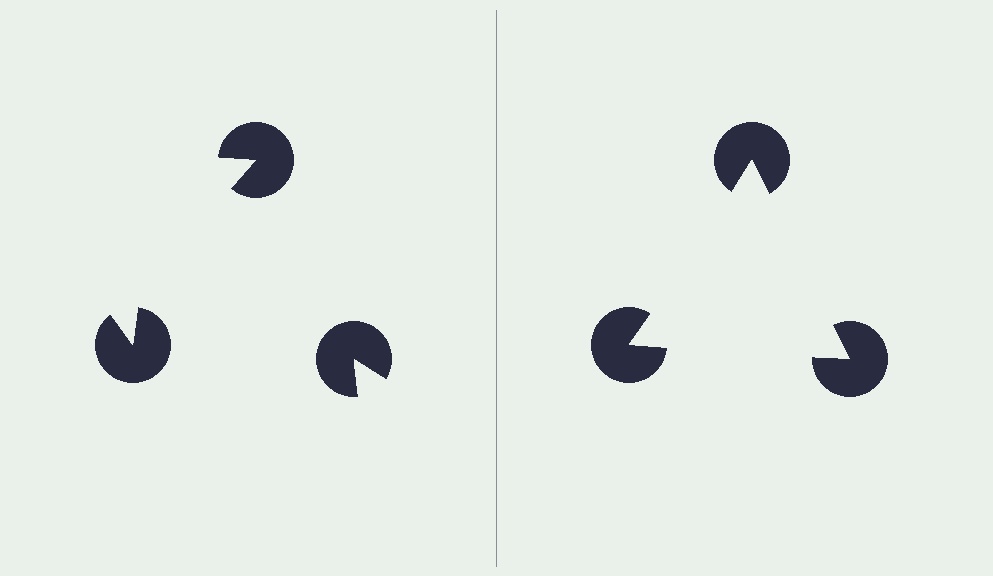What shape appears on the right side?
An illusory triangle.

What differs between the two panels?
The pac-man discs are positioned identically on both sides; only the wedge orientations differ. On the right they align to a triangle; on the left they are misaligned.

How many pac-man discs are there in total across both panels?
6 — 3 on each side.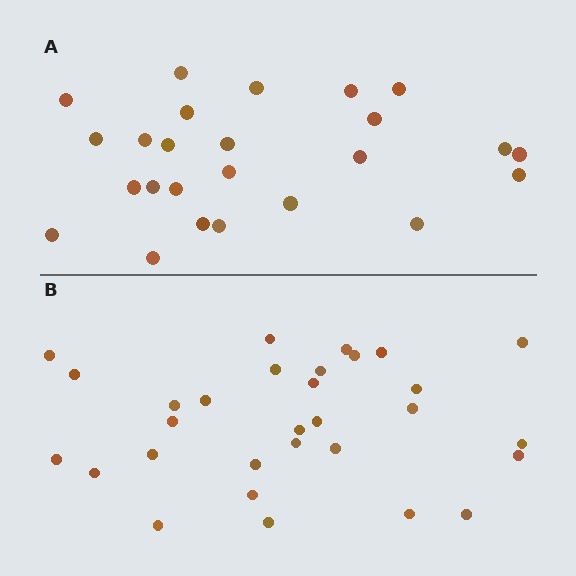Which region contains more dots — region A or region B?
Region B (the bottom region) has more dots.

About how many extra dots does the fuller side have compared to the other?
Region B has about 5 more dots than region A.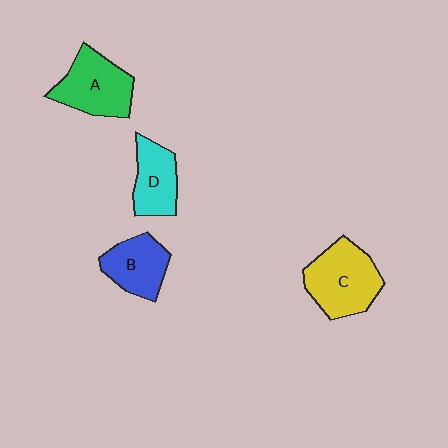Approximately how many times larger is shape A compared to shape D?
Approximately 1.4 times.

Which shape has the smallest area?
Shape D (cyan).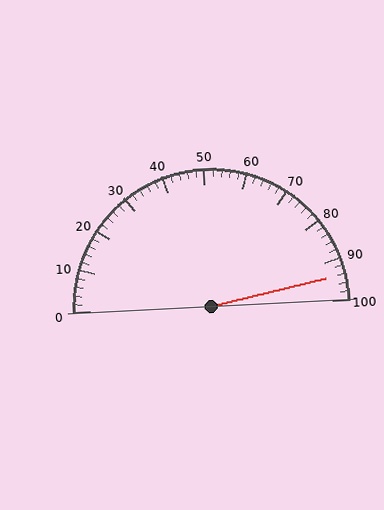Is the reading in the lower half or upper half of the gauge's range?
The reading is in the upper half of the range (0 to 100).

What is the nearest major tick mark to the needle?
The nearest major tick mark is 90.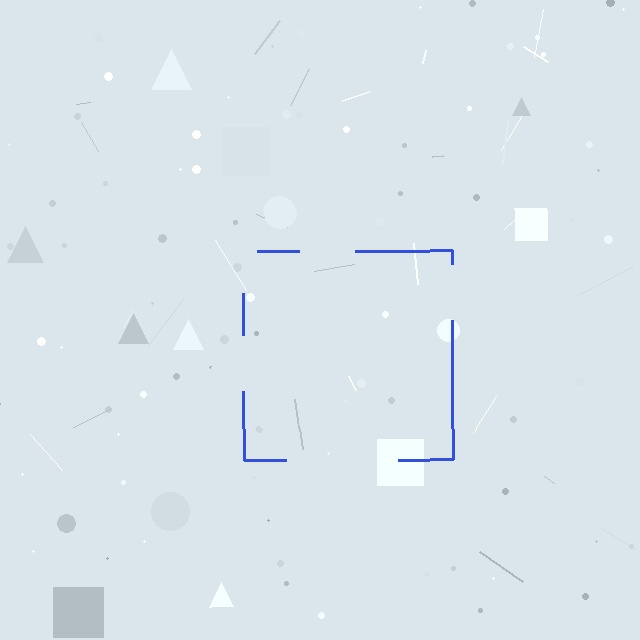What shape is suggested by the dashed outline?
The dashed outline suggests a square.